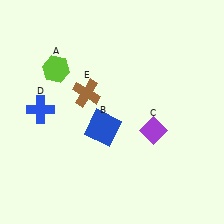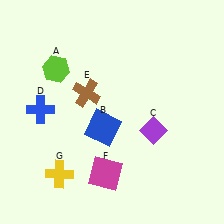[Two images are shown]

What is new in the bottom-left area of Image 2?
A magenta square (F) was added in the bottom-left area of Image 2.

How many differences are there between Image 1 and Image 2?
There are 2 differences between the two images.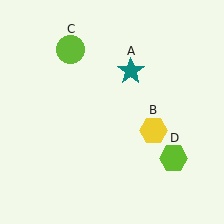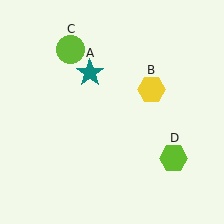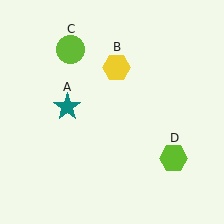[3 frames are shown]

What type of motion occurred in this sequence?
The teal star (object A), yellow hexagon (object B) rotated counterclockwise around the center of the scene.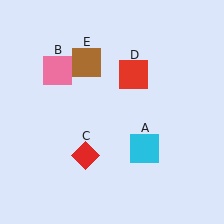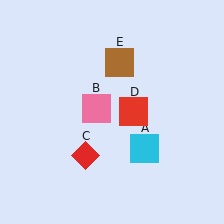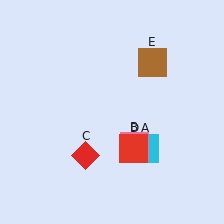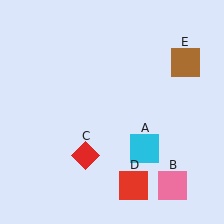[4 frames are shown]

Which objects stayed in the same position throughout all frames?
Cyan square (object A) and red diamond (object C) remained stationary.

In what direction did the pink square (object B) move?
The pink square (object B) moved down and to the right.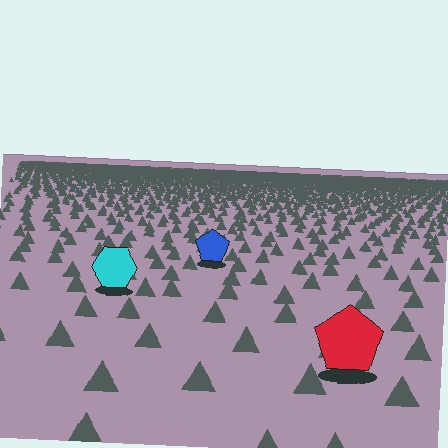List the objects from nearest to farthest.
From nearest to farthest: the red pentagon, the cyan hexagon, the blue pentagon.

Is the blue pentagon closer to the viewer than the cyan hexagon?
No. The cyan hexagon is closer — you can tell from the texture gradient: the ground texture is coarser near it.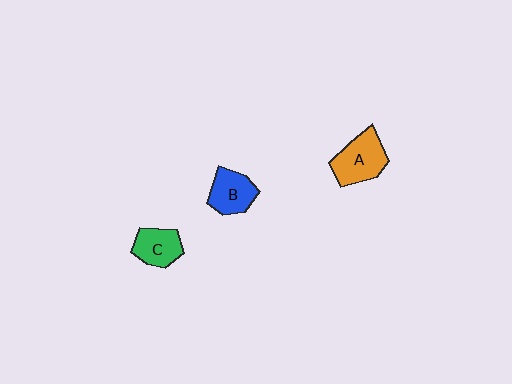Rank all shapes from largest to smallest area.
From largest to smallest: A (orange), B (blue), C (green).